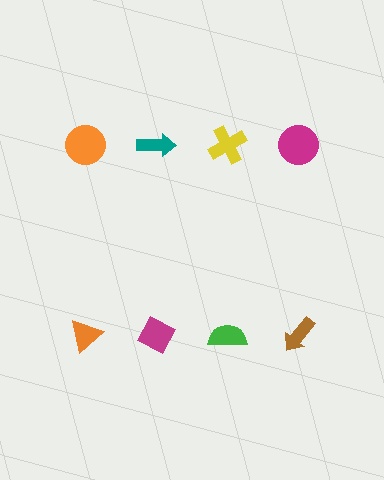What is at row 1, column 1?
An orange circle.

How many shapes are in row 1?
4 shapes.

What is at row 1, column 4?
A magenta circle.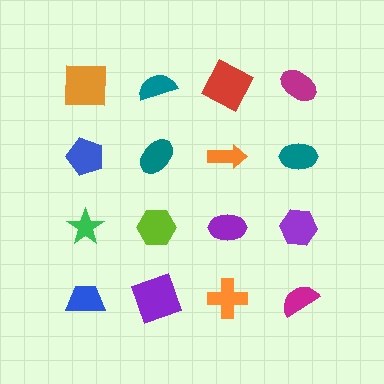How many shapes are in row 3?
4 shapes.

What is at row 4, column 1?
A blue trapezoid.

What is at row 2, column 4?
A teal ellipse.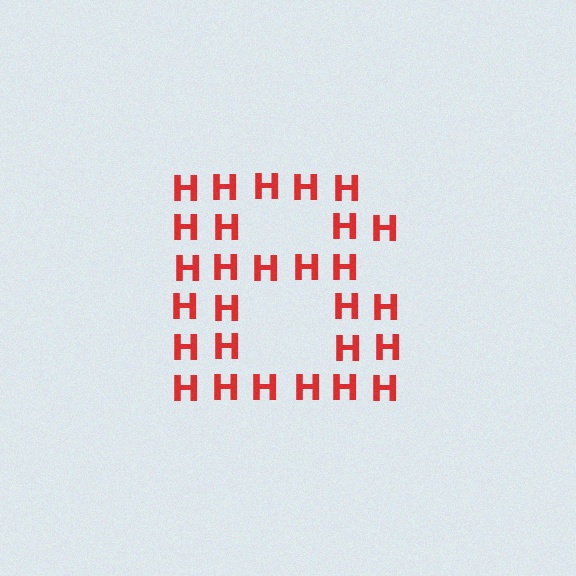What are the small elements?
The small elements are letter H's.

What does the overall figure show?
The overall figure shows the letter B.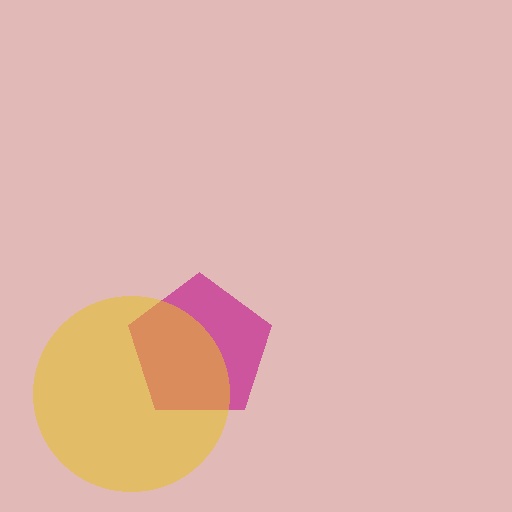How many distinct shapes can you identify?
There are 2 distinct shapes: a magenta pentagon, a yellow circle.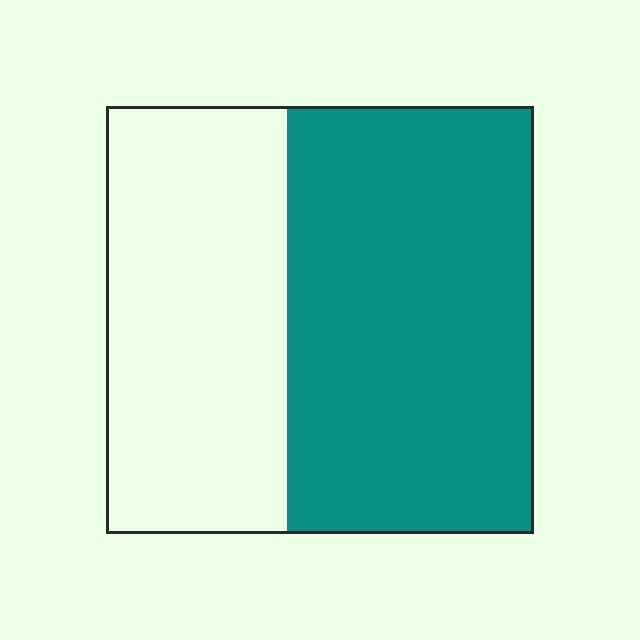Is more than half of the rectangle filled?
Yes.